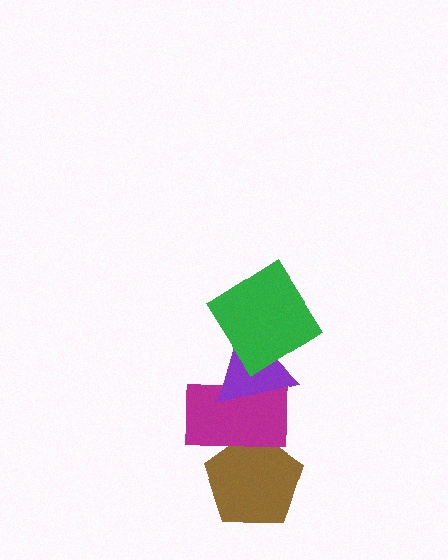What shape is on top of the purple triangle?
The green diamond is on top of the purple triangle.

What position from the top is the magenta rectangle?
The magenta rectangle is 3rd from the top.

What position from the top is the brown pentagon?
The brown pentagon is 4th from the top.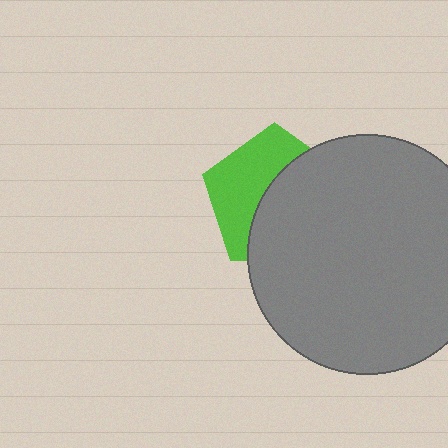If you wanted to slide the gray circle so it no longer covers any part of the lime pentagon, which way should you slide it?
Slide it right — that is the most direct way to separate the two shapes.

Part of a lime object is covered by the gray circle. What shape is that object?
It is a pentagon.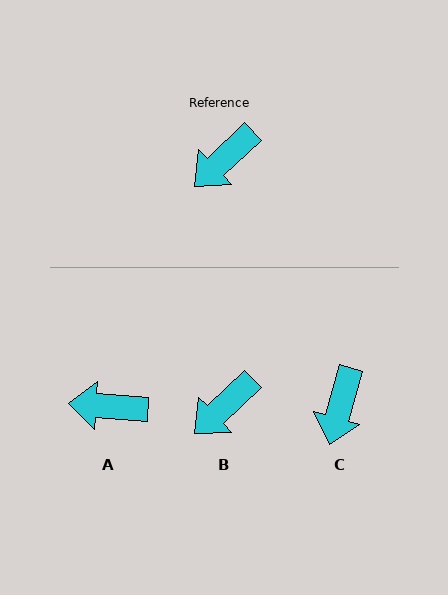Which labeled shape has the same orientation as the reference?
B.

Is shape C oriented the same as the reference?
No, it is off by about 31 degrees.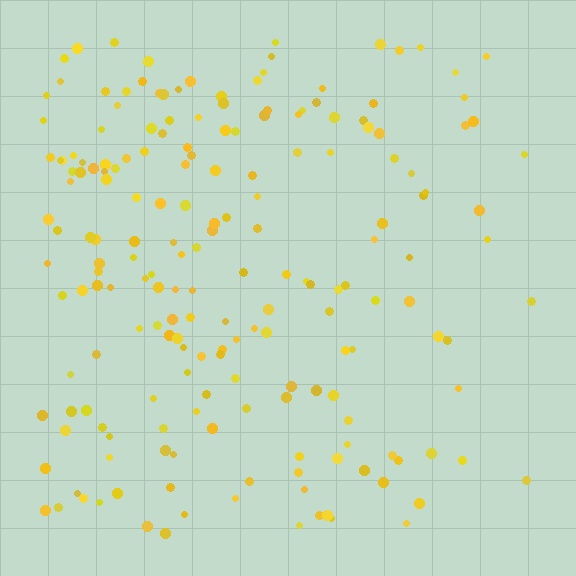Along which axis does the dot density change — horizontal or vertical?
Horizontal.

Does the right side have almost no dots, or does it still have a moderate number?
Still a moderate number, just noticeably fewer than the left.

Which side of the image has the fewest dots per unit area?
The right.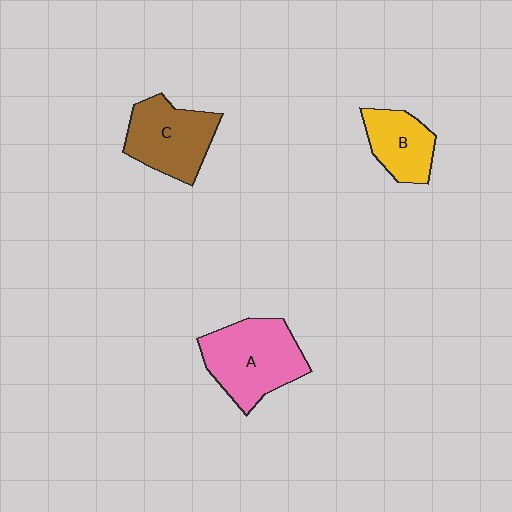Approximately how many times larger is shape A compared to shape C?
Approximately 1.2 times.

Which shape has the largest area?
Shape A (pink).